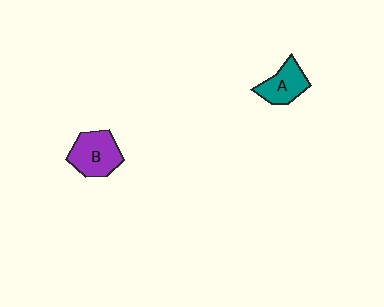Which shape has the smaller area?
Shape A (teal).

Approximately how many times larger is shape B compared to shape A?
Approximately 1.3 times.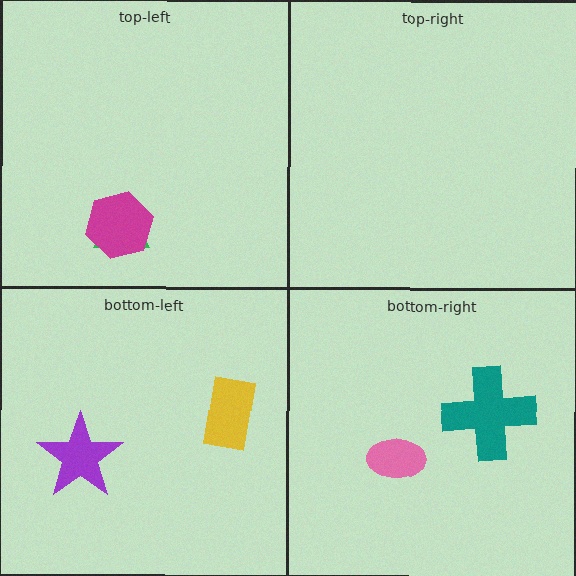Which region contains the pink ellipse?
The bottom-right region.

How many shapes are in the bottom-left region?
2.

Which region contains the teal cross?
The bottom-right region.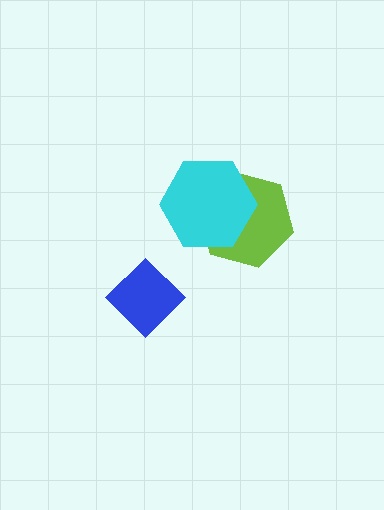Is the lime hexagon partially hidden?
Yes, it is partially covered by another shape.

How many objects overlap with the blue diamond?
0 objects overlap with the blue diamond.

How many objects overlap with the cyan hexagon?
1 object overlaps with the cyan hexagon.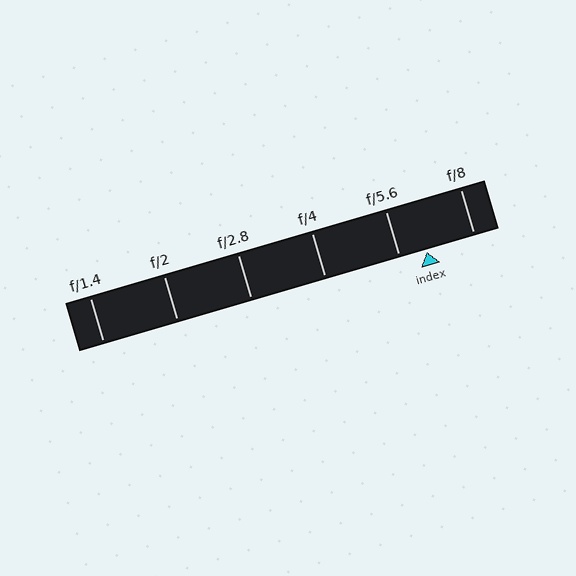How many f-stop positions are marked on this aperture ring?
There are 6 f-stop positions marked.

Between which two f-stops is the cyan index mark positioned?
The index mark is between f/5.6 and f/8.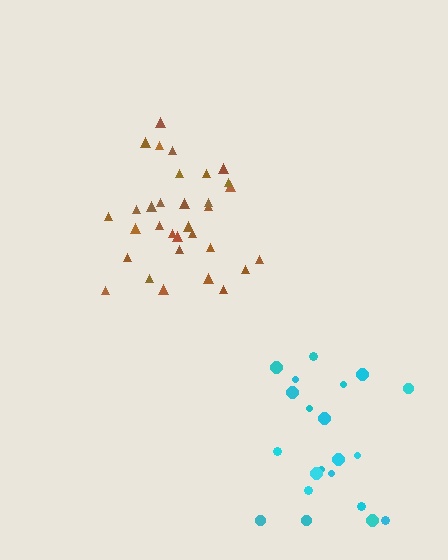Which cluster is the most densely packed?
Brown.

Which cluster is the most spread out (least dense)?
Cyan.